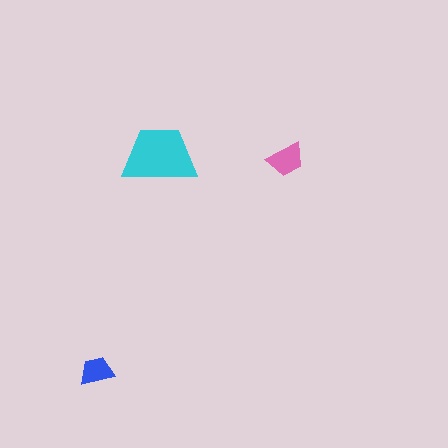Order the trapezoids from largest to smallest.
the cyan one, the pink one, the blue one.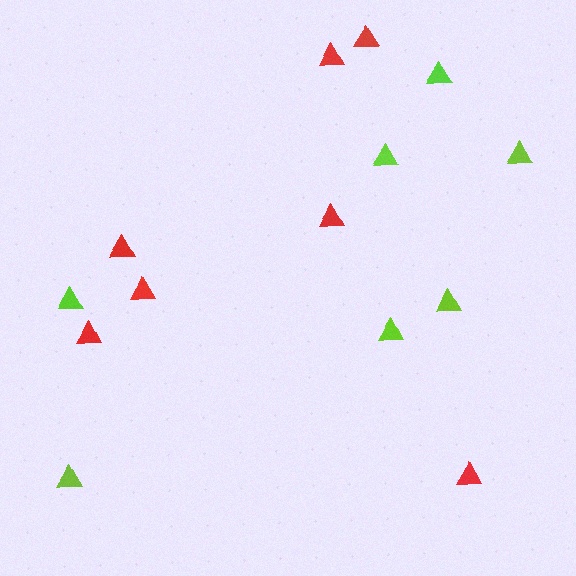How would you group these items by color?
There are 2 groups: one group of red triangles (7) and one group of lime triangles (7).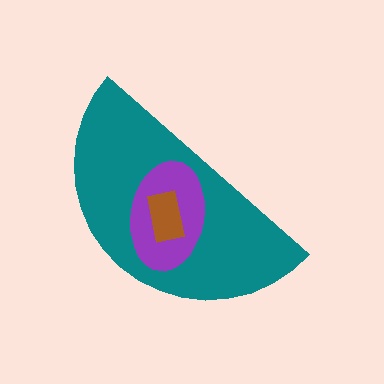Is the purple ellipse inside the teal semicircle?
Yes.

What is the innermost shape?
The brown rectangle.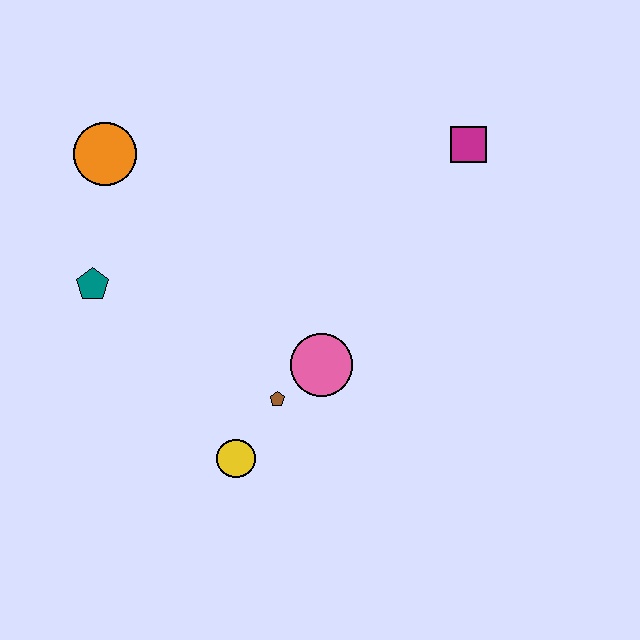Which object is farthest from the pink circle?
The orange circle is farthest from the pink circle.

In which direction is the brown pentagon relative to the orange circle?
The brown pentagon is below the orange circle.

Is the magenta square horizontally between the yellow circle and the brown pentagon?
No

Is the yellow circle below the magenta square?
Yes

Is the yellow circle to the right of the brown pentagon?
No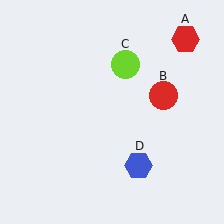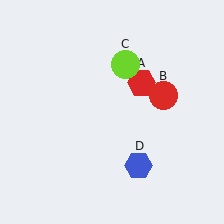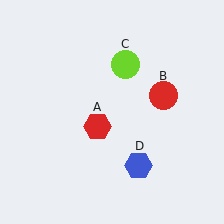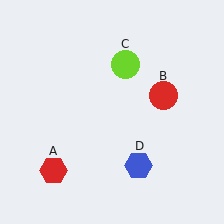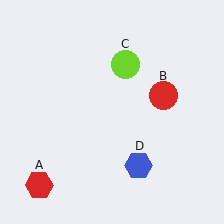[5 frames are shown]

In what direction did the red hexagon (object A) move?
The red hexagon (object A) moved down and to the left.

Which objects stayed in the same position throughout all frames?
Red circle (object B) and lime circle (object C) and blue hexagon (object D) remained stationary.